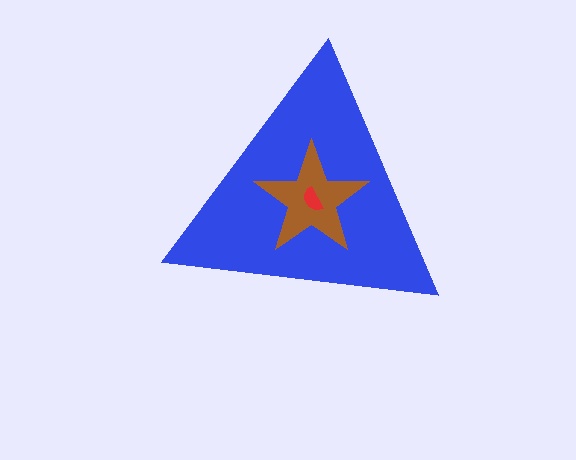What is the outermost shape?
The blue triangle.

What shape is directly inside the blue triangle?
The brown star.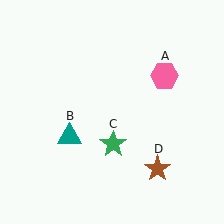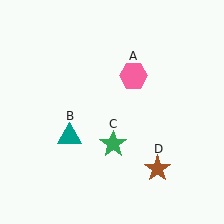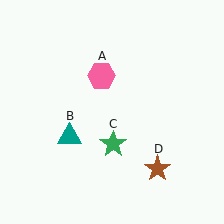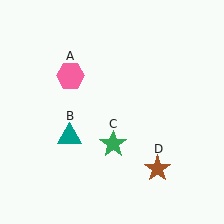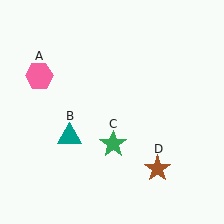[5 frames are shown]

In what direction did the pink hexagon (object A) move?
The pink hexagon (object A) moved left.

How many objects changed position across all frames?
1 object changed position: pink hexagon (object A).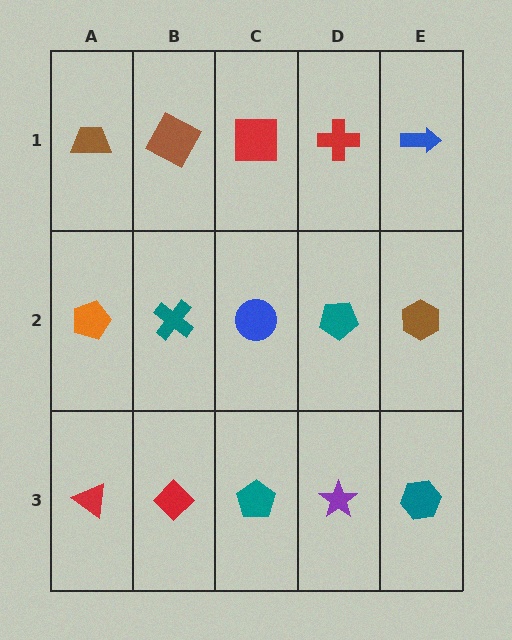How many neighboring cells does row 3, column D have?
3.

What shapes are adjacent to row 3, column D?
A teal pentagon (row 2, column D), a teal pentagon (row 3, column C), a teal hexagon (row 3, column E).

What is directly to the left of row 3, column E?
A purple star.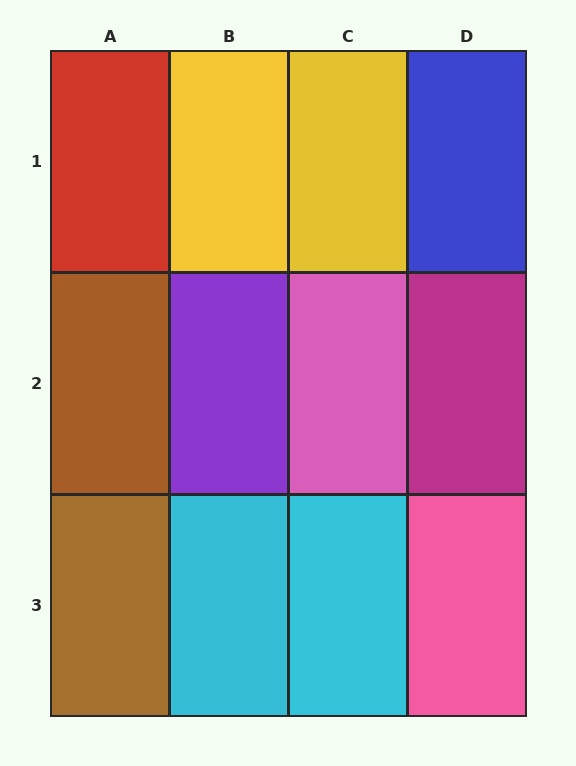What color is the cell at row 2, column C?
Pink.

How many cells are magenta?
1 cell is magenta.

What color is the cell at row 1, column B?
Yellow.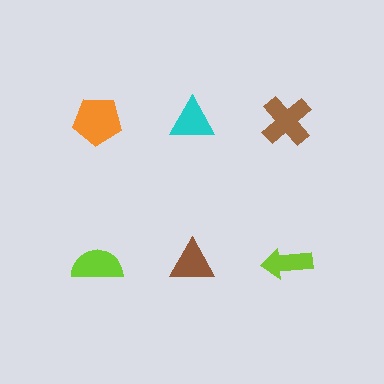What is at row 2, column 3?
A lime arrow.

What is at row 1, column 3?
A brown cross.